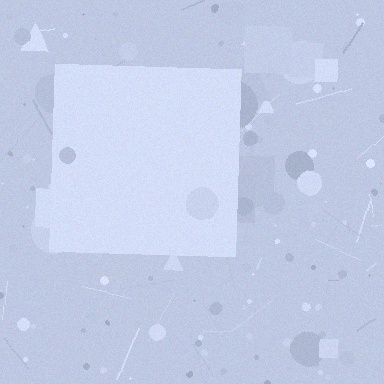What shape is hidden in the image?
A square is hidden in the image.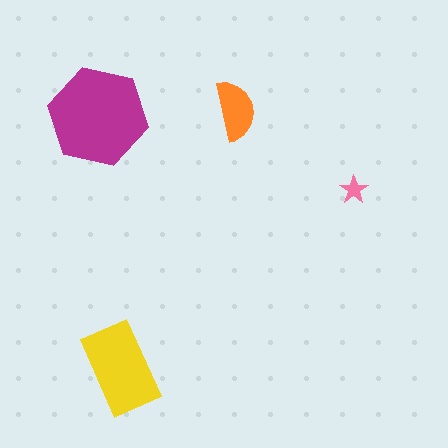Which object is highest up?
The orange semicircle is topmost.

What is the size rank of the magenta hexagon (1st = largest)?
1st.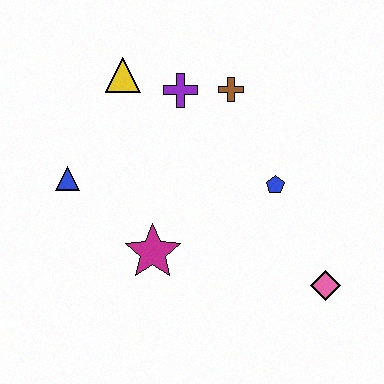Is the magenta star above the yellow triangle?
No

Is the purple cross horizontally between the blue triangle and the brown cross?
Yes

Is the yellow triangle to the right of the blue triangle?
Yes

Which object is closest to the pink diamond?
The blue pentagon is closest to the pink diamond.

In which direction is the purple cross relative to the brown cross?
The purple cross is to the left of the brown cross.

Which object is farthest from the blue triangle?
The pink diamond is farthest from the blue triangle.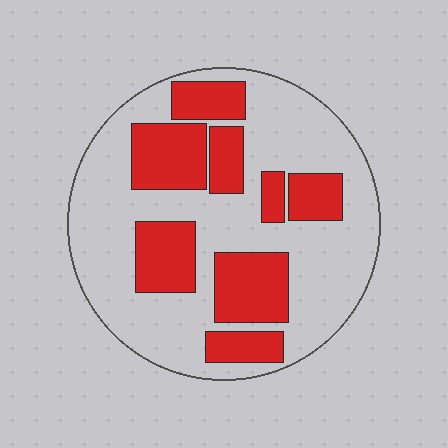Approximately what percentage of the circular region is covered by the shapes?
Approximately 35%.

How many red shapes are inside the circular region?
8.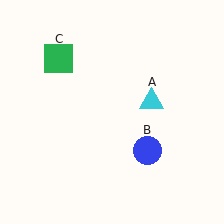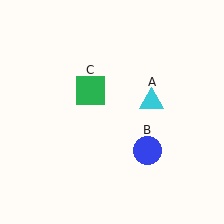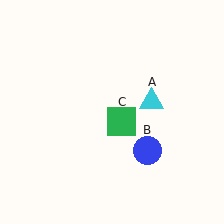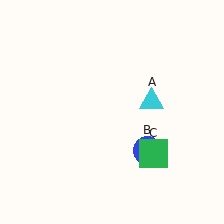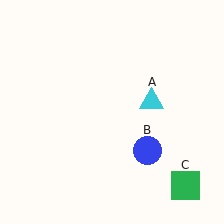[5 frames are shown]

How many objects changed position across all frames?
1 object changed position: green square (object C).